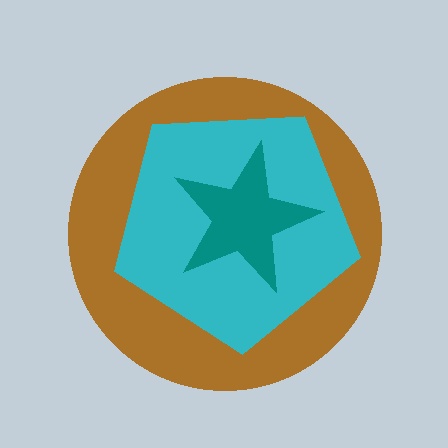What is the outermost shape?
The brown circle.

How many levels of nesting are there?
3.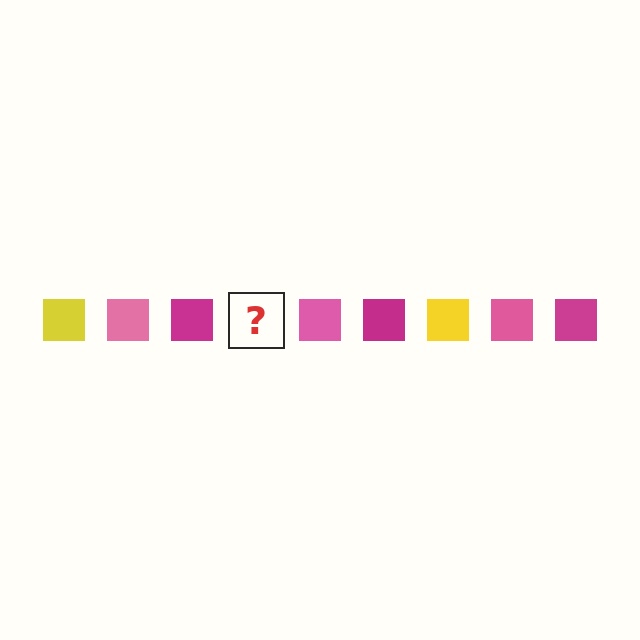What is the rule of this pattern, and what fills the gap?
The rule is that the pattern cycles through yellow, pink, magenta squares. The gap should be filled with a yellow square.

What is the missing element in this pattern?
The missing element is a yellow square.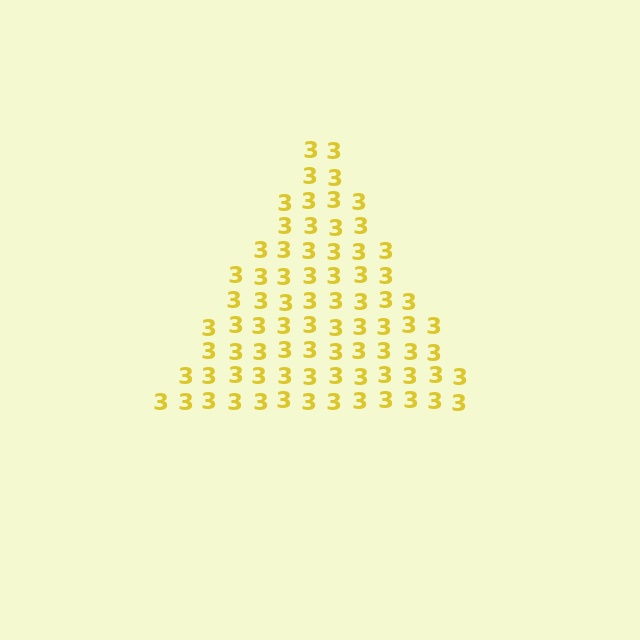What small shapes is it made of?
It is made of small digit 3's.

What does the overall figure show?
The overall figure shows a triangle.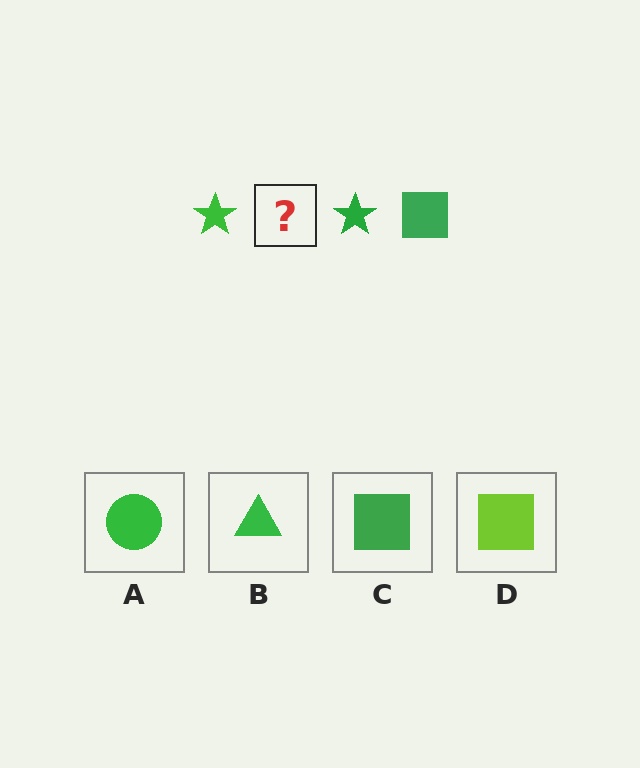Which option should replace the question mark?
Option C.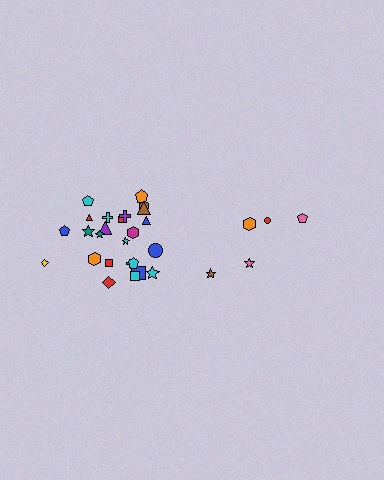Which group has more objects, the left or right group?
The left group.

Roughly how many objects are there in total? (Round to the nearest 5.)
Roughly 30 objects in total.